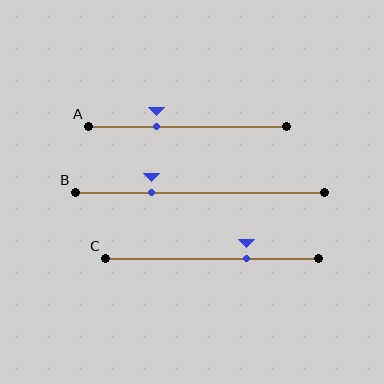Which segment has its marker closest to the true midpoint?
Segment A has its marker closest to the true midpoint.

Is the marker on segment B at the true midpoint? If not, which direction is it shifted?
No, the marker on segment B is shifted to the left by about 19% of the segment length.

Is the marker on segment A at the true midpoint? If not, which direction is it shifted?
No, the marker on segment A is shifted to the left by about 16% of the segment length.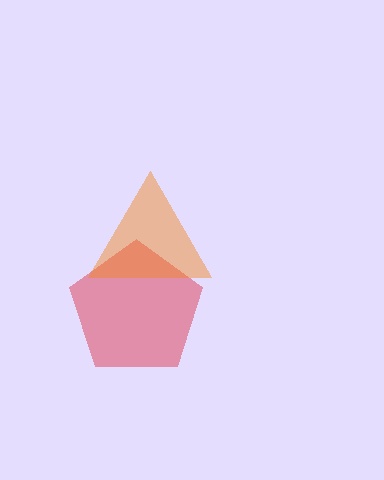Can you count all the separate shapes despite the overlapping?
Yes, there are 2 separate shapes.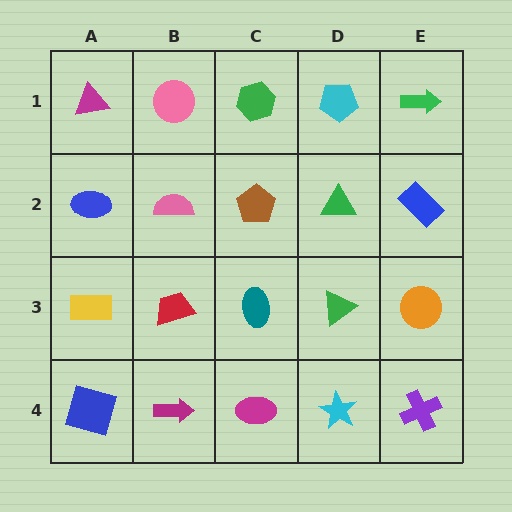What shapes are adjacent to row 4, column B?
A red trapezoid (row 3, column B), a blue square (row 4, column A), a magenta ellipse (row 4, column C).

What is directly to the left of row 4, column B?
A blue square.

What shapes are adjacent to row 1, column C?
A brown pentagon (row 2, column C), a pink circle (row 1, column B), a cyan pentagon (row 1, column D).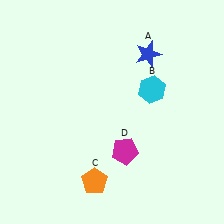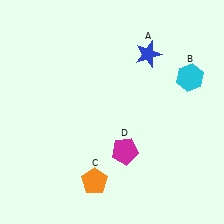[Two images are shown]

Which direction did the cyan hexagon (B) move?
The cyan hexagon (B) moved right.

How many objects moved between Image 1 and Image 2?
1 object moved between the two images.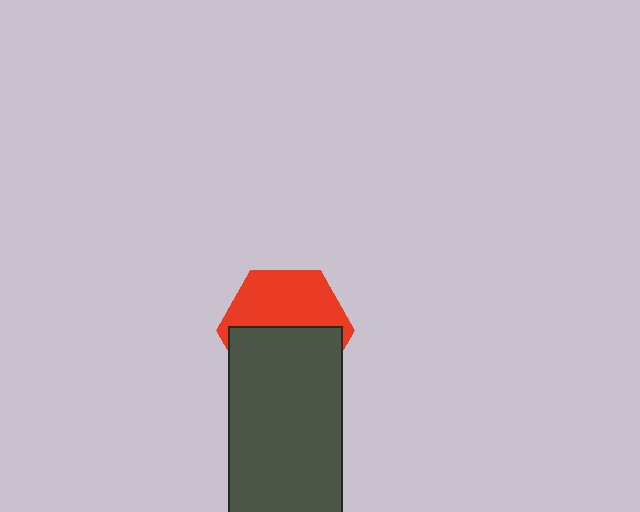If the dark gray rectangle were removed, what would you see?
You would see the complete red hexagon.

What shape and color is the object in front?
The object in front is a dark gray rectangle.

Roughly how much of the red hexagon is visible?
About half of it is visible (roughly 48%).